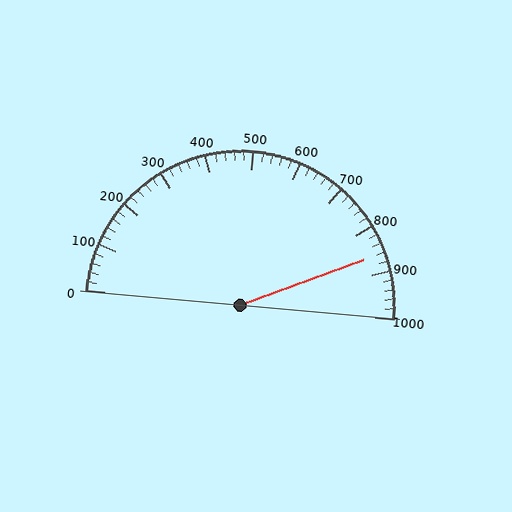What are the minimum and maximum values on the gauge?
The gauge ranges from 0 to 1000.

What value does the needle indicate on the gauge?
The needle indicates approximately 860.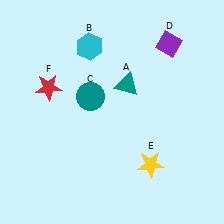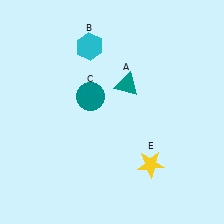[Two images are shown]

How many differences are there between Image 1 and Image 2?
There are 2 differences between the two images.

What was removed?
The red star (F), the purple diamond (D) were removed in Image 2.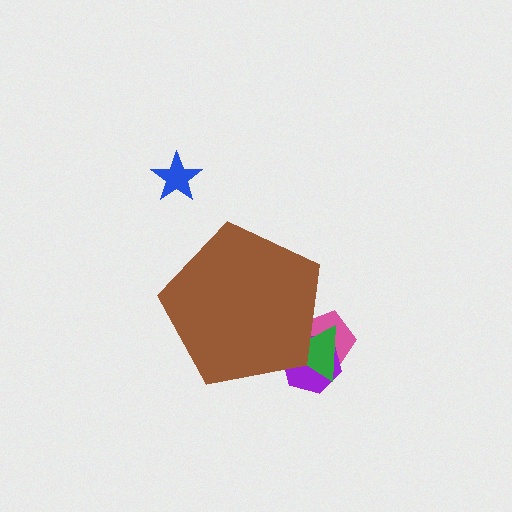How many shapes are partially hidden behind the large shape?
3 shapes are partially hidden.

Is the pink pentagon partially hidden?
Yes, the pink pentagon is partially hidden behind the brown pentagon.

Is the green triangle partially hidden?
Yes, the green triangle is partially hidden behind the brown pentagon.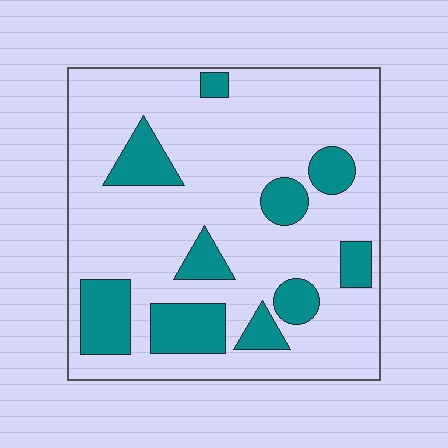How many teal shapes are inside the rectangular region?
10.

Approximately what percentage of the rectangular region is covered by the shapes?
Approximately 20%.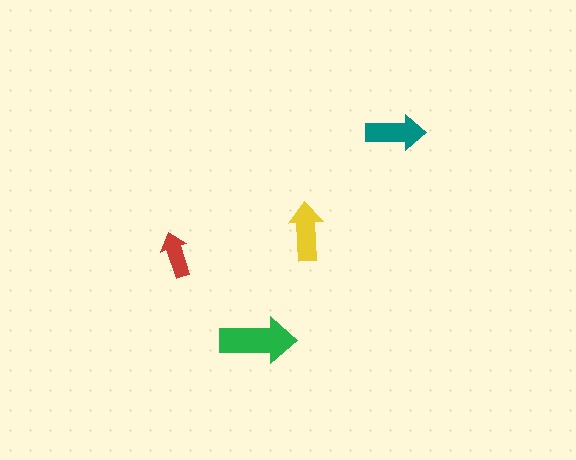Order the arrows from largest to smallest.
the green one, the teal one, the yellow one, the red one.